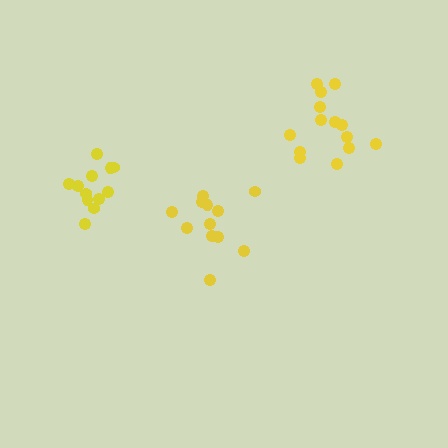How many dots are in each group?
Group 1: 12 dots, Group 2: 12 dots, Group 3: 14 dots (38 total).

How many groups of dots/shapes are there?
There are 3 groups.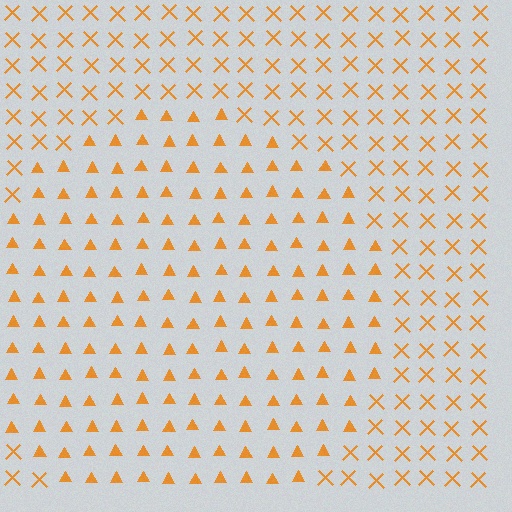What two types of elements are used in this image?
The image uses triangles inside the circle region and X marks outside it.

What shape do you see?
I see a circle.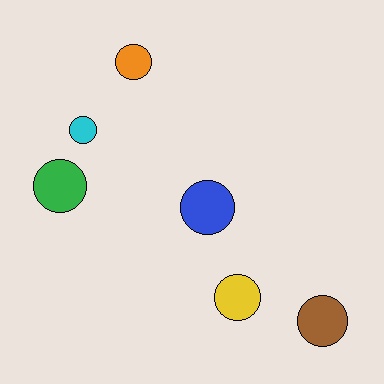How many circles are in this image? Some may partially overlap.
There are 6 circles.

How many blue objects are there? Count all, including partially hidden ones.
There is 1 blue object.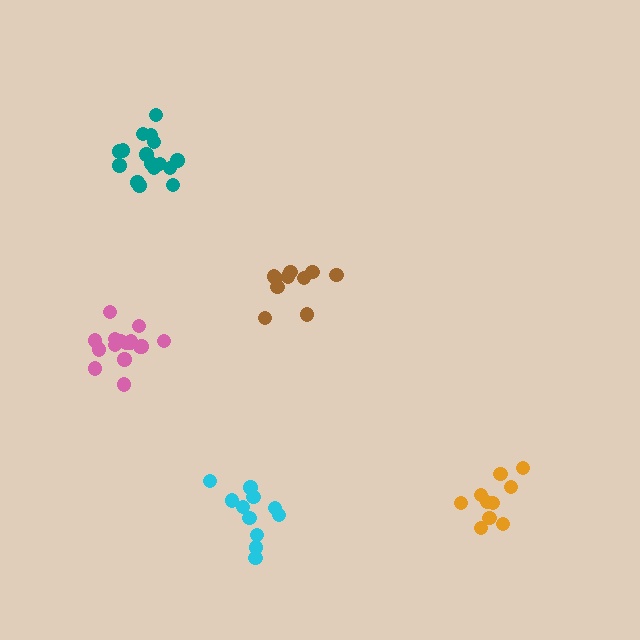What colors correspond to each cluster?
The clusters are colored: teal, cyan, brown, pink, orange.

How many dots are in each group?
Group 1: 16 dots, Group 2: 11 dots, Group 3: 11 dots, Group 4: 16 dots, Group 5: 10 dots (64 total).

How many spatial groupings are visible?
There are 5 spatial groupings.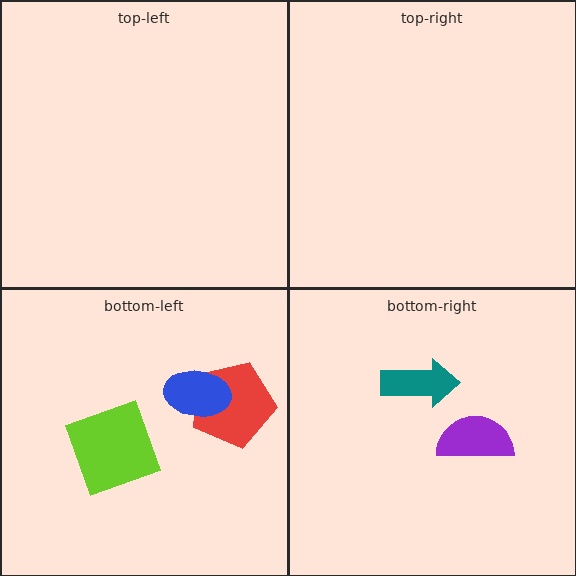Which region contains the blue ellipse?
The bottom-left region.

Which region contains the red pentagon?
The bottom-left region.